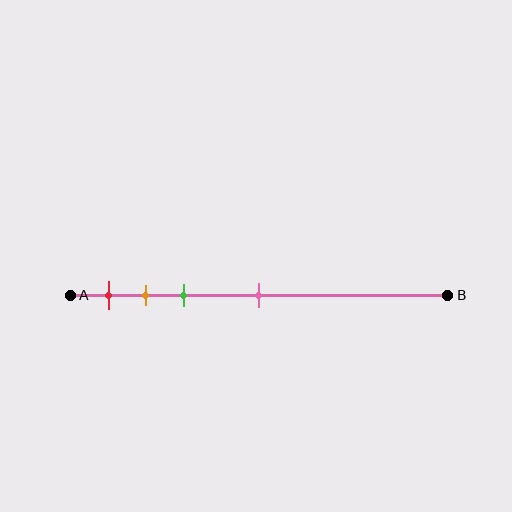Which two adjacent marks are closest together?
The orange and green marks are the closest adjacent pair.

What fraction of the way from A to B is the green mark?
The green mark is approximately 30% (0.3) of the way from A to B.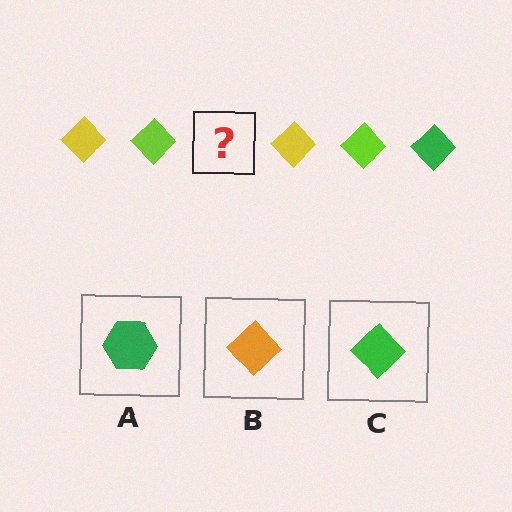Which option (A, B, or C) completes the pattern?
C.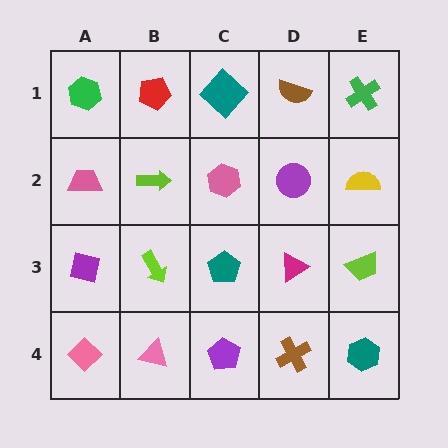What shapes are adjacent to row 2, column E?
A green cross (row 1, column E), a lime trapezoid (row 3, column E), a purple circle (row 2, column D).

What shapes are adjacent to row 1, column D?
A purple circle (row 2, column D), a teal diamond (row 1, column C), a green cross (row 1, column E).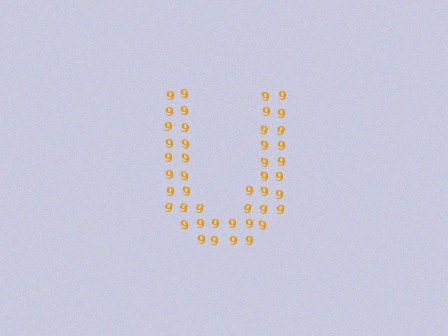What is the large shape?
The large shape is the letter U.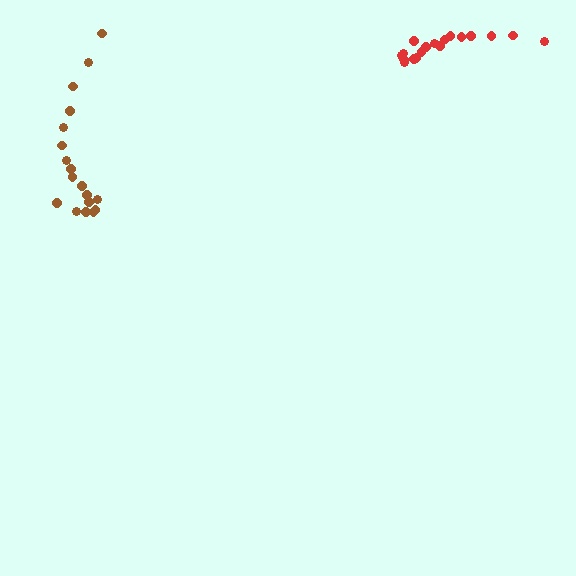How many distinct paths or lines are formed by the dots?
There are 2 distinct paths.